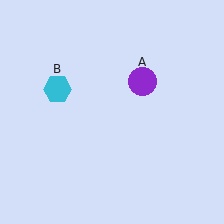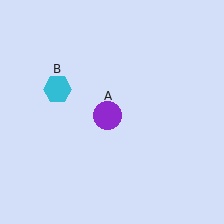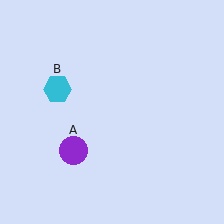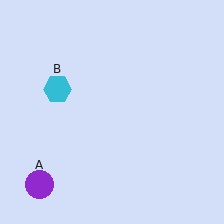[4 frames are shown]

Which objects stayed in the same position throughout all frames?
Cyan hexagon (object B) remained stationary.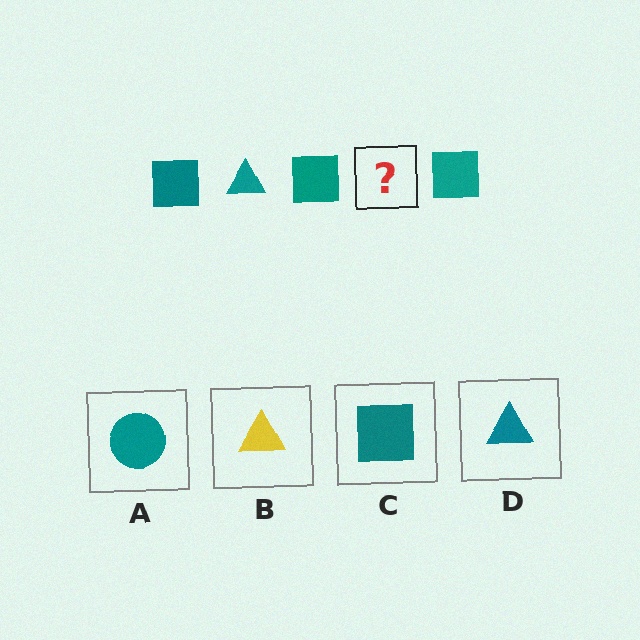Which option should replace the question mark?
Option D.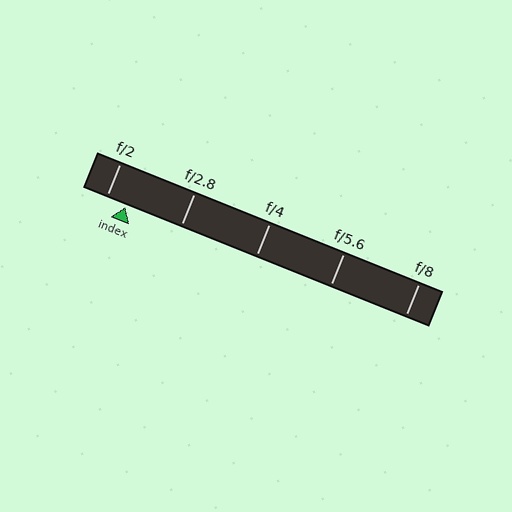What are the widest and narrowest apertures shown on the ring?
The widest aperture shown is f/2 and the narrowest is f/8.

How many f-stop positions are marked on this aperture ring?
There are 5 f-stop positions marked.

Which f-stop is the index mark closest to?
The index mark is closest to f/2.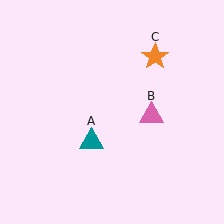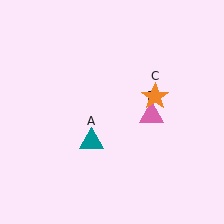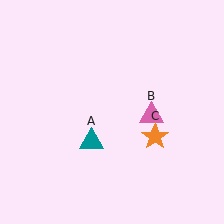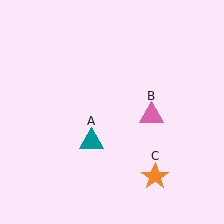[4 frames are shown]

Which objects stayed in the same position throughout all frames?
Teal triangle (object A) and pink triangle (object B) remained stationary.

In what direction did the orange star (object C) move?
The orange star (object C) moved down.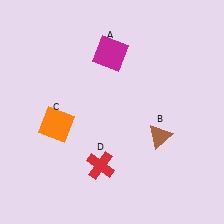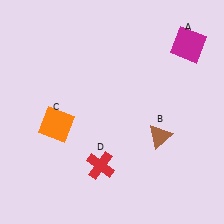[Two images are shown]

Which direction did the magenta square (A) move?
The magenta square (A) moved right.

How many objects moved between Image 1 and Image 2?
1 object moved between the two images.